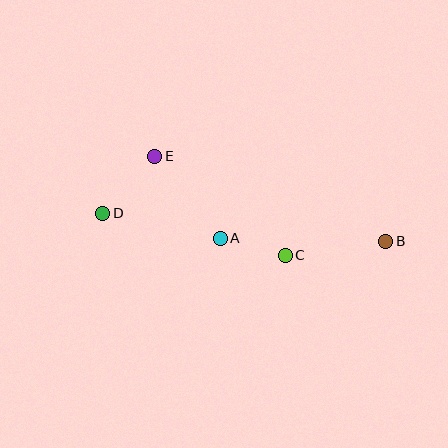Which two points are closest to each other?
Points A and C are closest to each other.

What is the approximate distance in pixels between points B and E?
The distance between B and E is approximately 246 pixels.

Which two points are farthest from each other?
Points B and D are farthest from each other.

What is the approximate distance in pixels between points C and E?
The distance between C and E is approximately 164 pixels.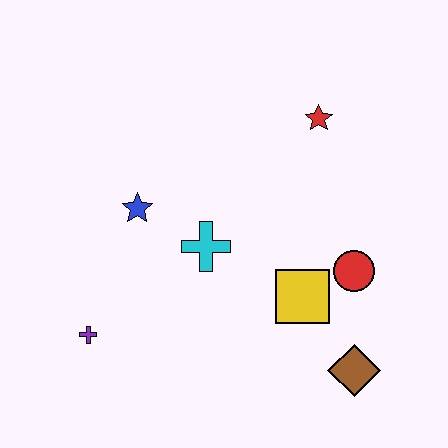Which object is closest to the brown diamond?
The yellow square is closest to the brown diamond.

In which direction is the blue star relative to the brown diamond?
The blue star is to the left of the brown diamond.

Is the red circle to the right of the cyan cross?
Yes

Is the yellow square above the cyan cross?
No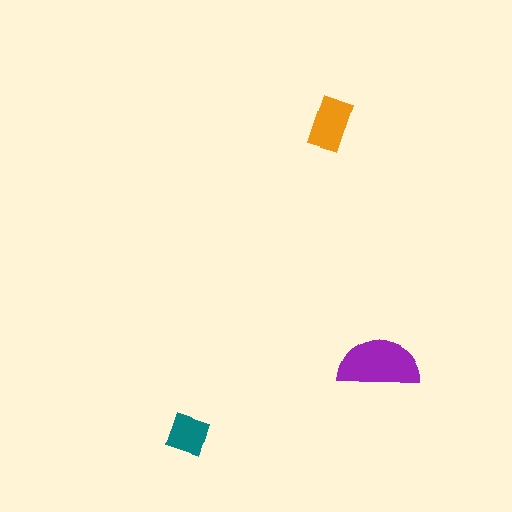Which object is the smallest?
The teal square.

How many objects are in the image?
There are 3 objects in the image.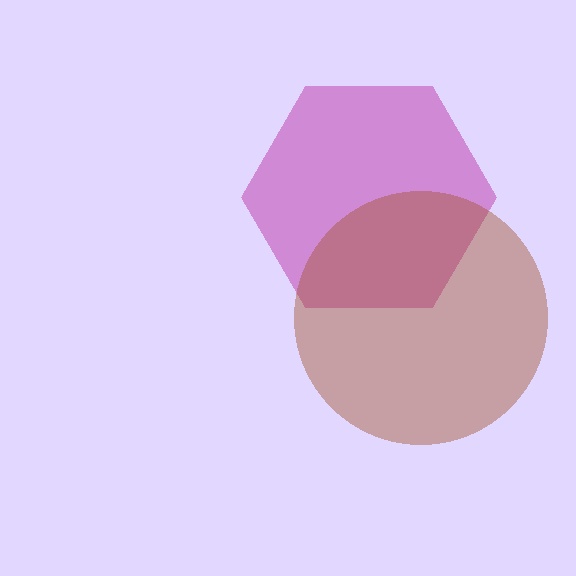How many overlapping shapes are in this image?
There are 2 overlapping shapes in the image.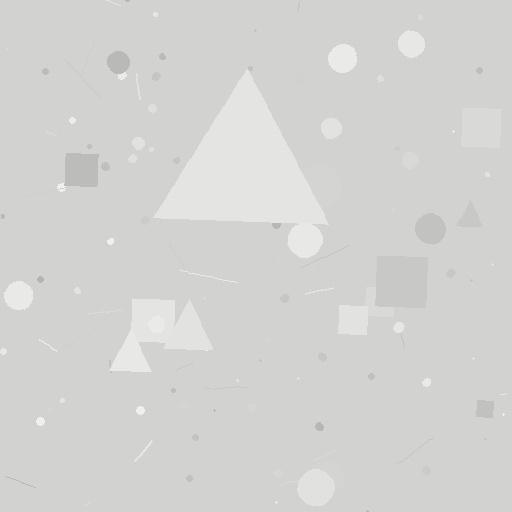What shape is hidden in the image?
A triangle is hidden in the image.